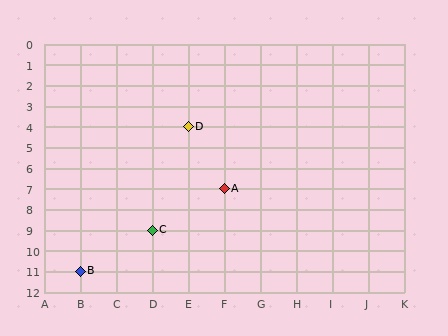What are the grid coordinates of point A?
Point A is at grid coordinates (F, 7).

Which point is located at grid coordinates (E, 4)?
Point D is at (E, 4).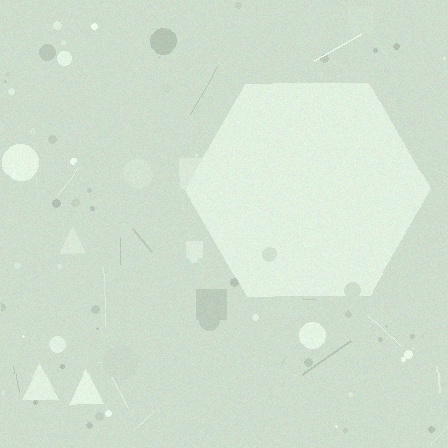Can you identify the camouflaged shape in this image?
The camouflaged shape is a hexagon.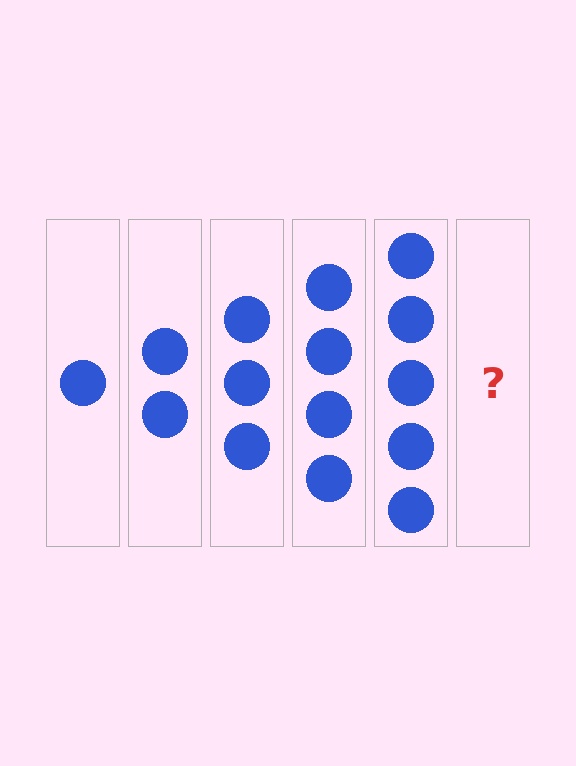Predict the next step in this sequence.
The next step is 6 circles.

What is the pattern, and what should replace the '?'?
The pattern is that each step adds one more circle. The '?' should be 6 circles.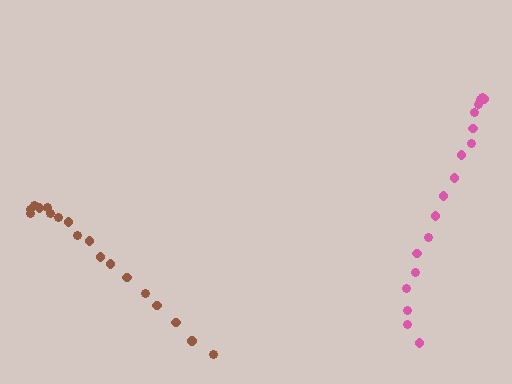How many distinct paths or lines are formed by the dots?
There are 2 distinct paths.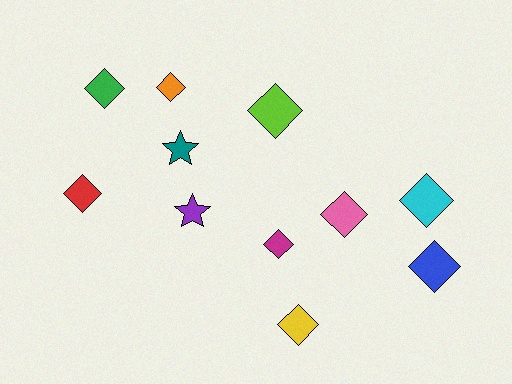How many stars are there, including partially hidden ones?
There are 2 stars.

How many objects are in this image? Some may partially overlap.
There are 11 objects.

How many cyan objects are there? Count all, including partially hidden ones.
There is 1 cyan object.